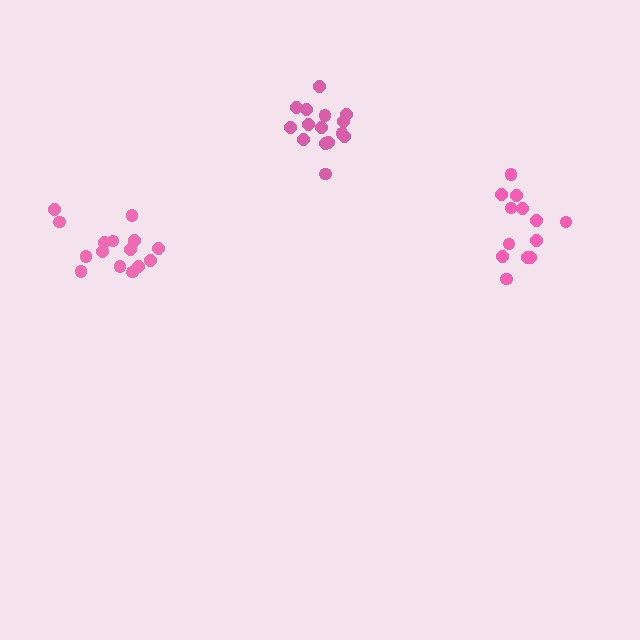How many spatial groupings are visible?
There are 3 spatial groupings.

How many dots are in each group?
Group 1: 15 dots, Group 2: 13 dots, Group 3: 15 dots (43 total).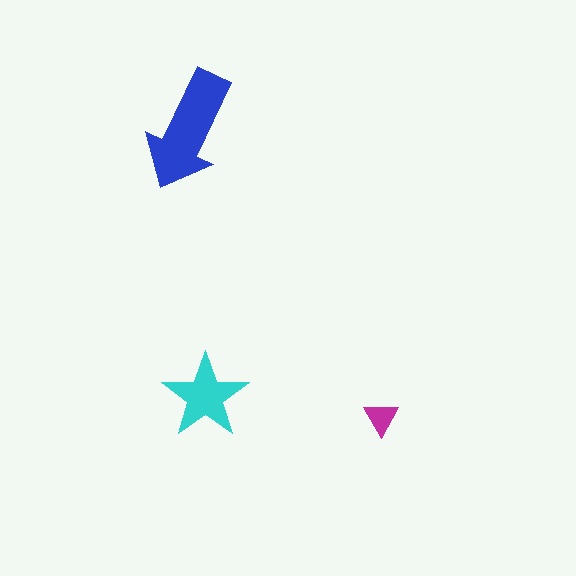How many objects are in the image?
There are 3 objects in the image.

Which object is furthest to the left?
The blue arrow is leftmost.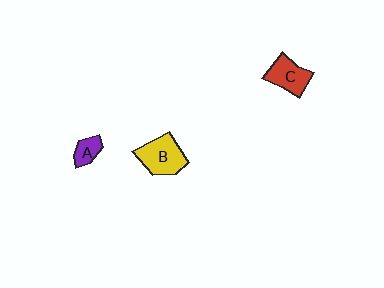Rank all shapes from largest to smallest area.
From largest to smallest: B (yellow), C (red), A (purple).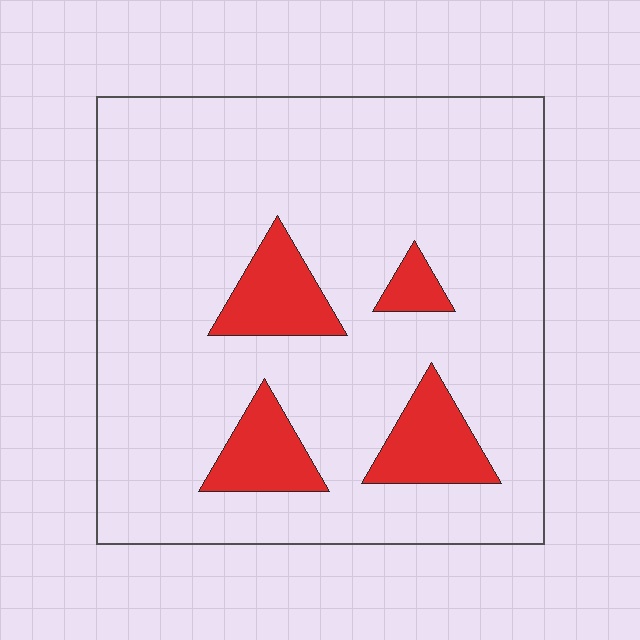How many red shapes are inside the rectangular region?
4.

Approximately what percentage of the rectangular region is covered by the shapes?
Approximately 15%.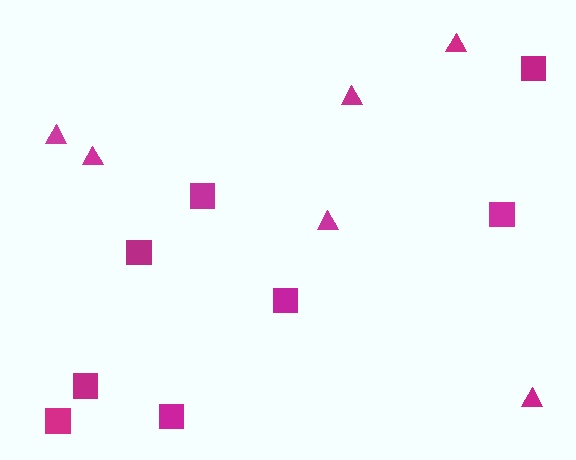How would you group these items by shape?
There are 2 groups: one group of squares (8) and one group of triangles (6).